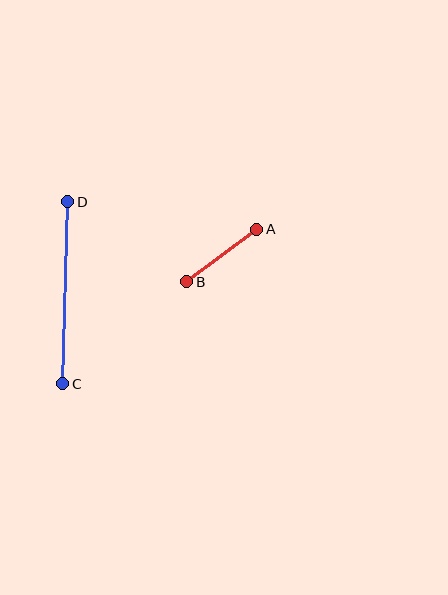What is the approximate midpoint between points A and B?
The midpoint is at approximately (222, 255) pixels.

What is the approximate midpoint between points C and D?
The midpoint is at approximately (65, 293) pixels.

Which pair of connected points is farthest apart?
Points C and D are farthest apart.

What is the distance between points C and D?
The distance is approximately 182 pixels.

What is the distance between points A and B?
The distance is approximately 87 pixels.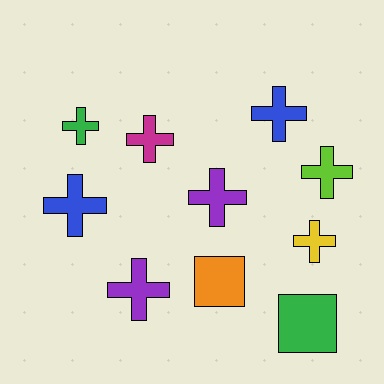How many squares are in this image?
There are 2 squares.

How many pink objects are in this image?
There are no pink objects.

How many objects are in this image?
There are 10 objects.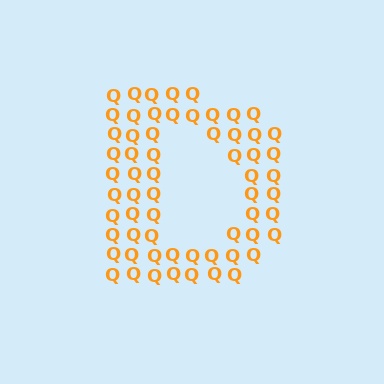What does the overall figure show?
The overall figure shows the letter D.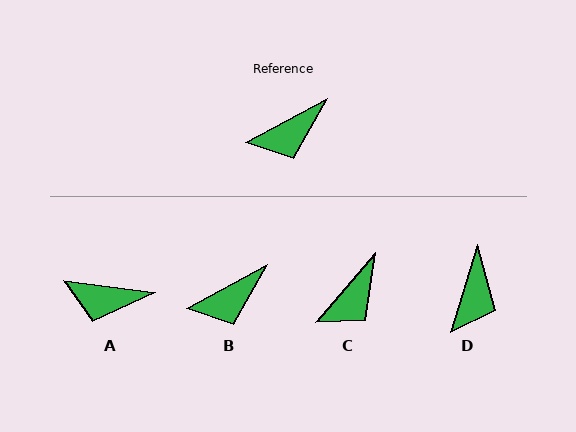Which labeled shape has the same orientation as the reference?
B.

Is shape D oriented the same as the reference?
No, it is off by about 45 degrees.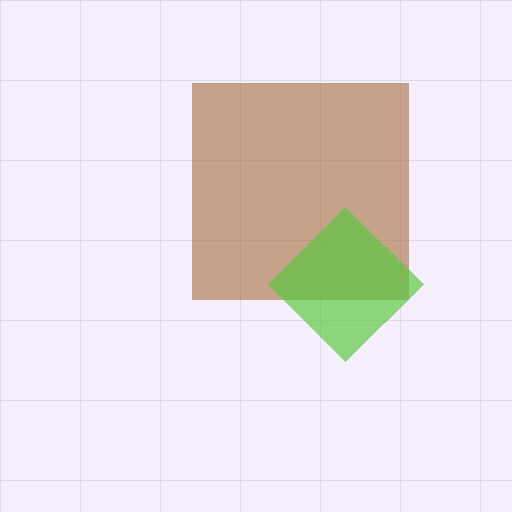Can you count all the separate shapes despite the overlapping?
Yes, there are 2 separate shapes.